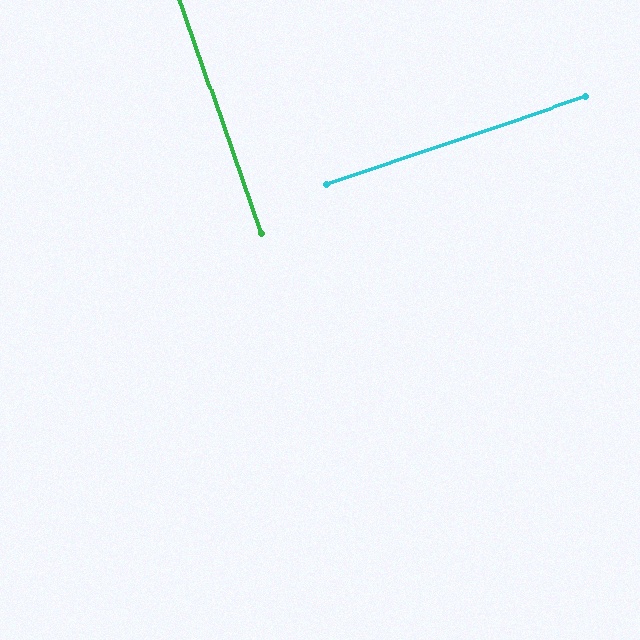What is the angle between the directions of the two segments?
Approximately 90 degrees.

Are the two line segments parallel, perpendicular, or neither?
Perpendicular — they meet at approximately 90°.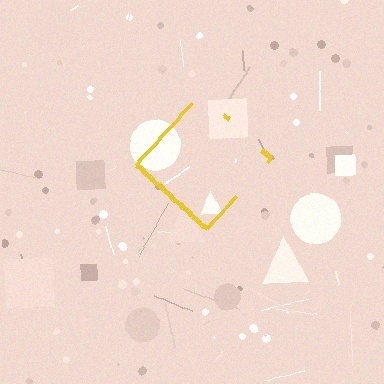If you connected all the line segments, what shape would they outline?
They would outline a diamond.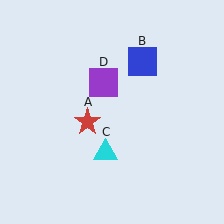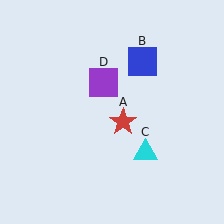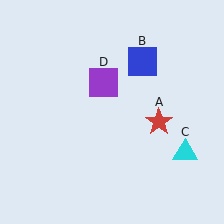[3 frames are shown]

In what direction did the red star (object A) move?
The red star (object A) moved right.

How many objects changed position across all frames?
2 objects changed position: red star (object A), cyan triangle (object C).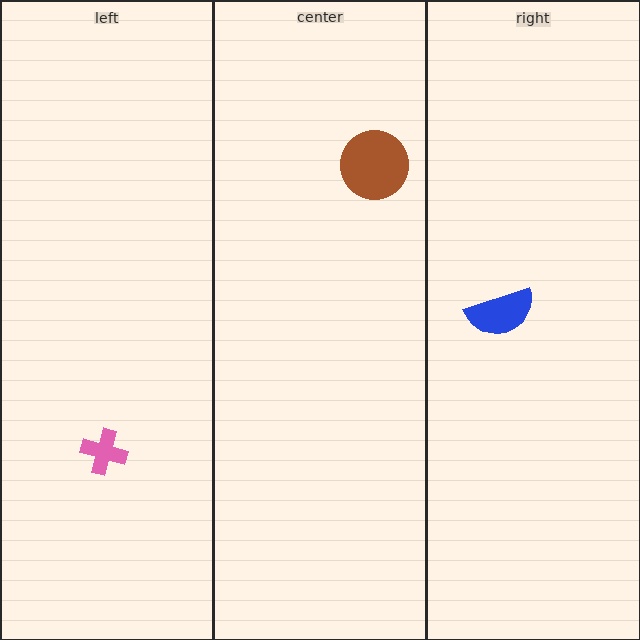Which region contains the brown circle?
The center region.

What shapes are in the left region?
The pink cross.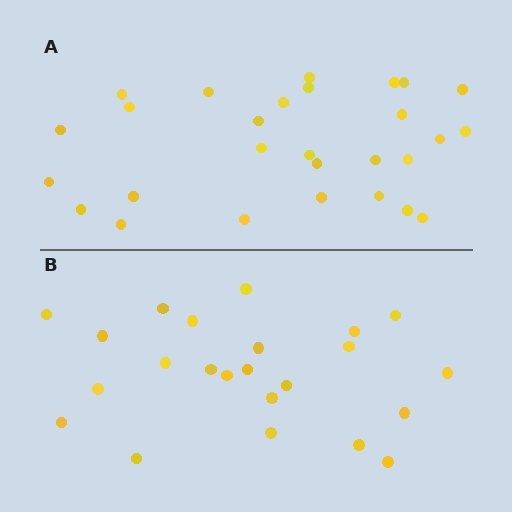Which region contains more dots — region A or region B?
Region A (the top region) has more dots.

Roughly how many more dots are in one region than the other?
Region A has about 5 more dots than region B.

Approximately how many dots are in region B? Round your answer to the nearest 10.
About 20 dots. (The exact count is 23, which rounds to 20.)